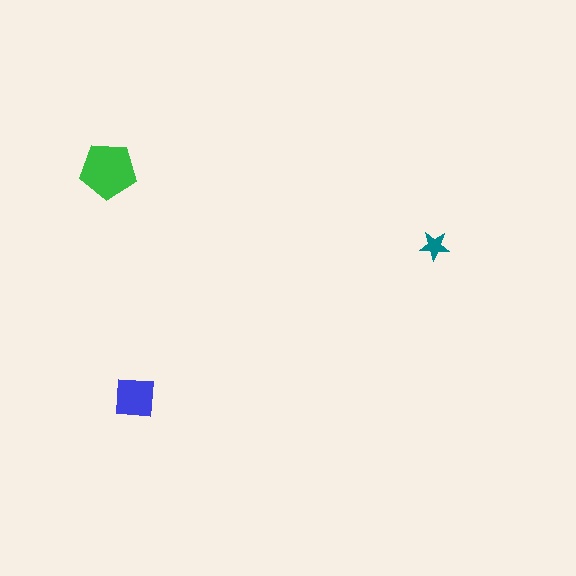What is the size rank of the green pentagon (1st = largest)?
1st.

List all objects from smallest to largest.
The teal star, the blue square, the green pentagon.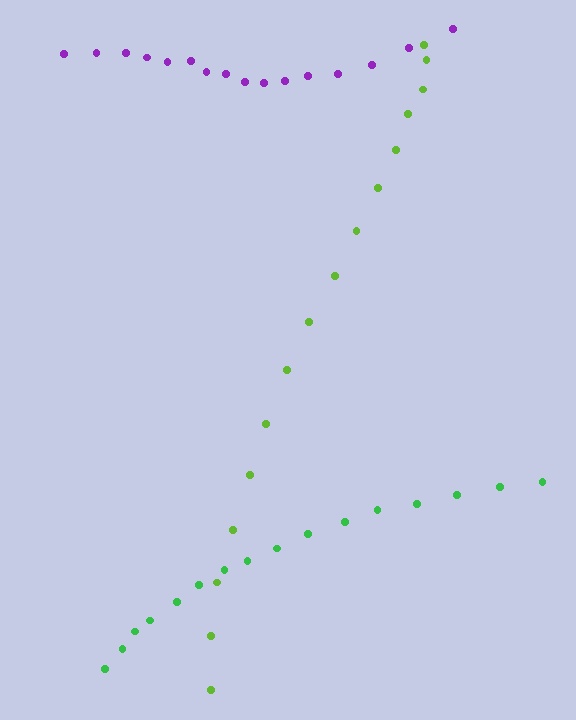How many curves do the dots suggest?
There are 3 distinct paths.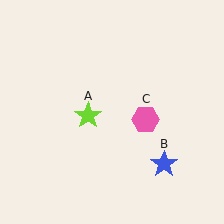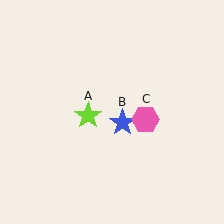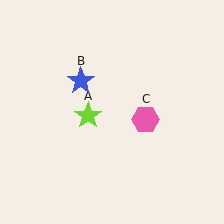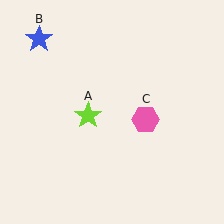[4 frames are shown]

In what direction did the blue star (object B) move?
The blue star (object B) moved up and to the left.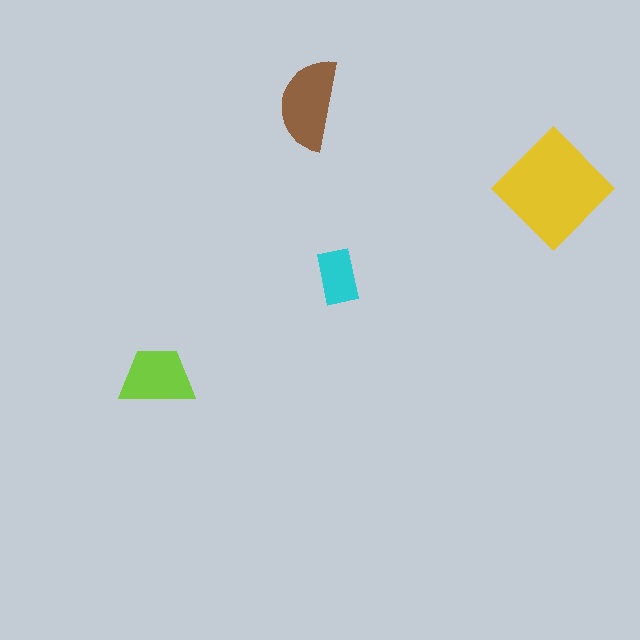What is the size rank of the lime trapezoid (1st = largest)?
3rd.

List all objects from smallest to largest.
The cyan rectangle, the lime trapezoid, the brown semicircle, the yellow diamond.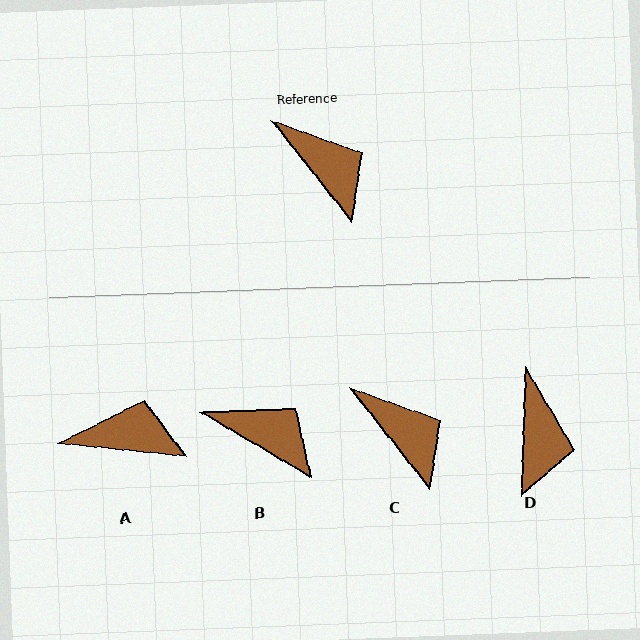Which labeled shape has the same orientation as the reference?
C.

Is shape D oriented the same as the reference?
No, it is off by about 40 degrees.